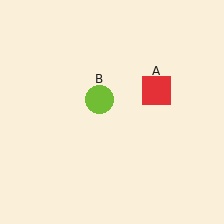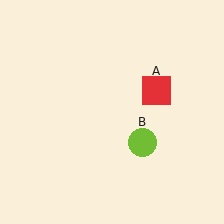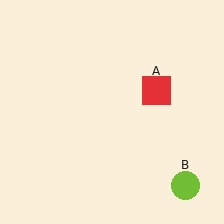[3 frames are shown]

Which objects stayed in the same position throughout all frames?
Red square (object A) remained stationary.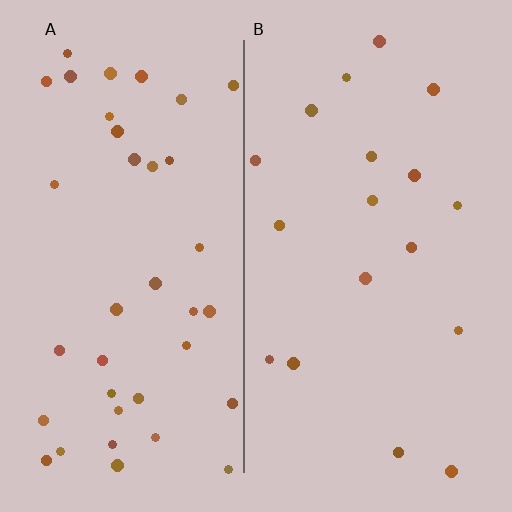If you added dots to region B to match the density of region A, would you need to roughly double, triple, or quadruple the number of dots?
Approximately double.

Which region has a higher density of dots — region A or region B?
A (the left).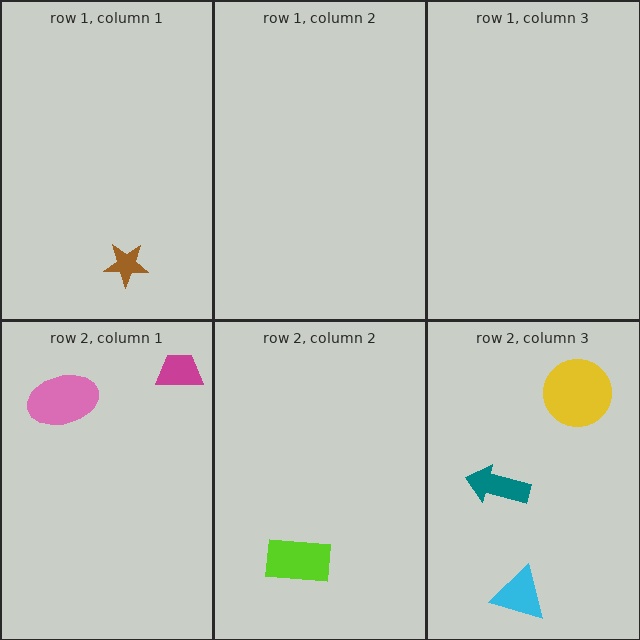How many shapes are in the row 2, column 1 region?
2.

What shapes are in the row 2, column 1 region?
The pink ellipse, the magenta trapezoid.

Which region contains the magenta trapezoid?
The row 2, column 1 region.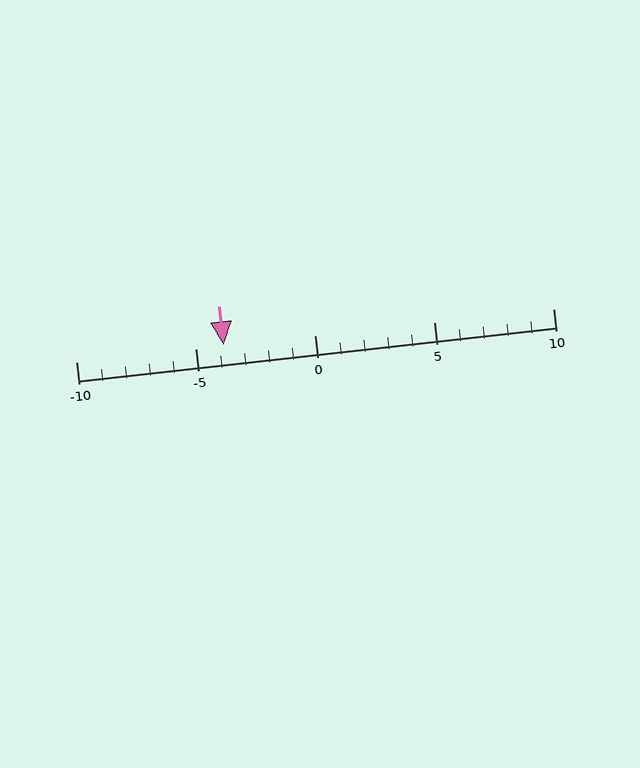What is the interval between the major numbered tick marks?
The major tick marks are spaced 5 units apart.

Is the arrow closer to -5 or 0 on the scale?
The arrow is closer to -5.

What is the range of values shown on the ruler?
The ruler shows values from -10 to 10.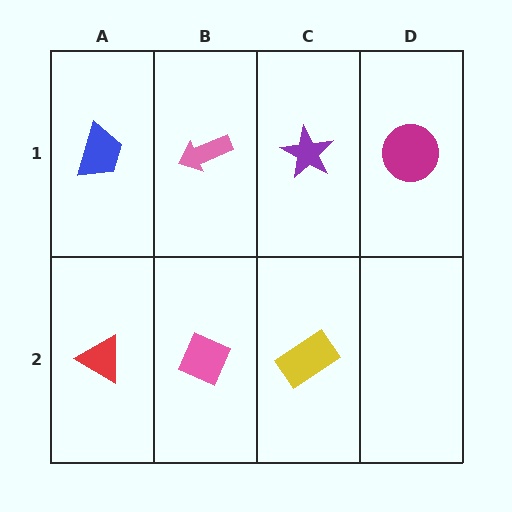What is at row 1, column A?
A blue trapezoid.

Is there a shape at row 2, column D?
No, that cell is empty.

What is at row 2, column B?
A pink diamond.